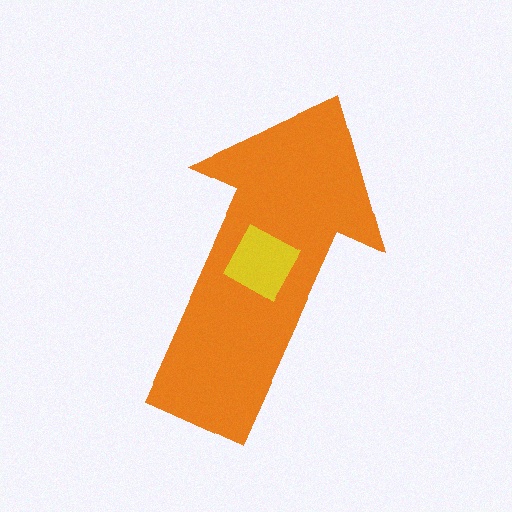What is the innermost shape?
The yellow square.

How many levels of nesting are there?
2.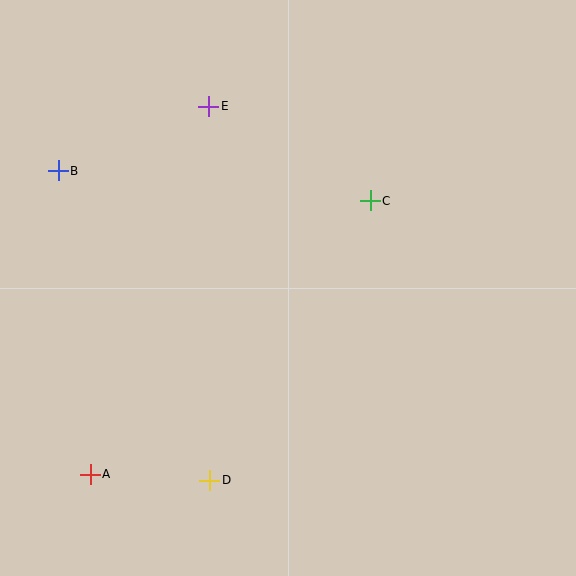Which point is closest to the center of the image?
Point C at (370, 201) is closest to the center.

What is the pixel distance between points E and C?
The distance between E and C is 188 pixels.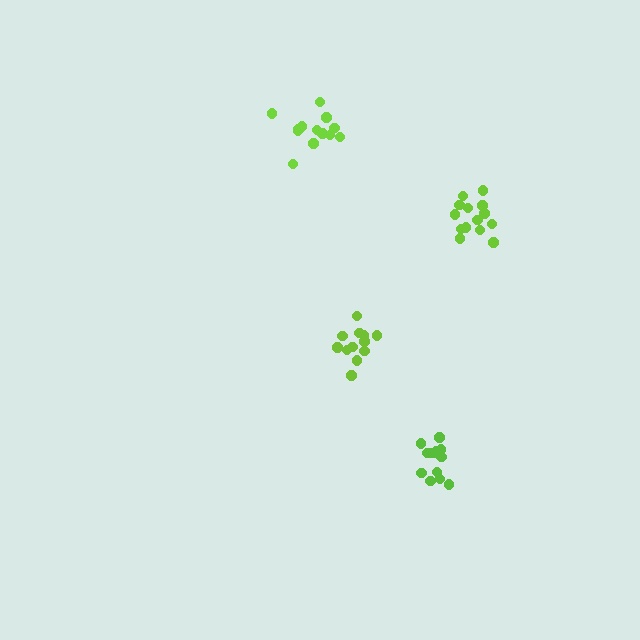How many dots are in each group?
Group 1: 13 dots, Group 2: 15 dots, Group 3: 13 dots, Group 4: 12 dots (53 total).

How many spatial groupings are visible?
There are 4 spatial groupings.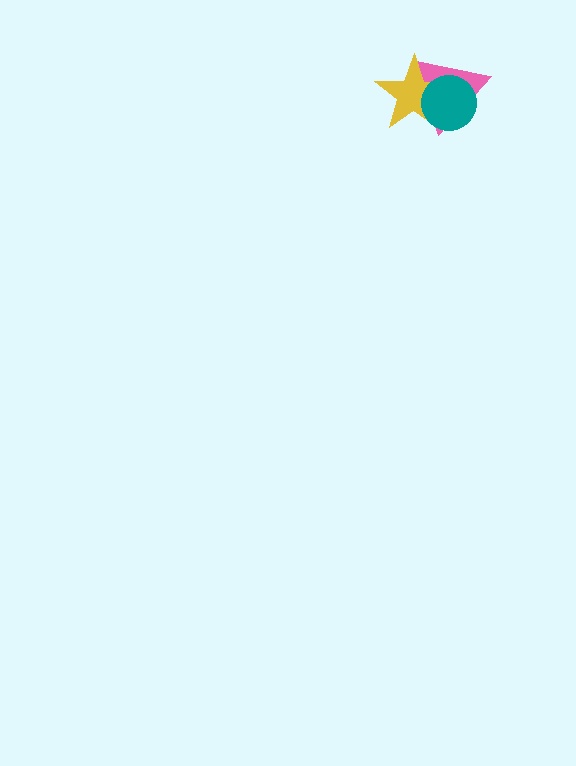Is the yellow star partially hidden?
Yes, it is partially covered by another shape.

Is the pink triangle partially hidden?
Yes, it is partially covered by another shape.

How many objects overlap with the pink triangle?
2 objects overlap with the pink triangle.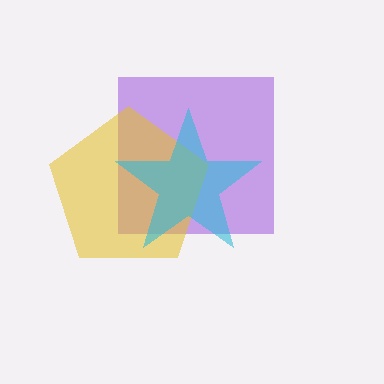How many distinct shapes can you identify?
There are 3 distinct shapes: a purple square, a yellow pentagon, a cyan star.